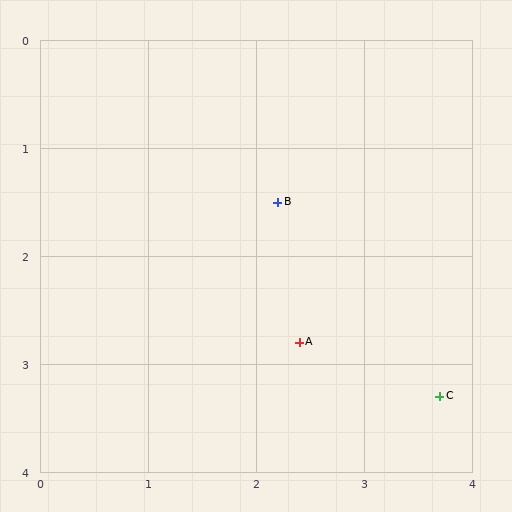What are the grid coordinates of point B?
Point B is at approximately (2.2, 1.5).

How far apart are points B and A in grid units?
Points B and A are about 1.3 grid units apart.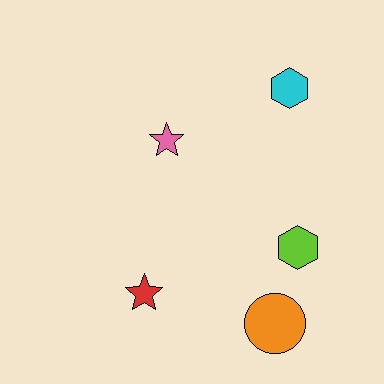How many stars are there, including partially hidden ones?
There are 2 stars.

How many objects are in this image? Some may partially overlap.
There are 5 objects.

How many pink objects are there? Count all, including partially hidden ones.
There is 1 pink object.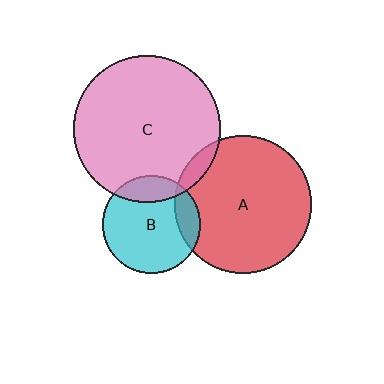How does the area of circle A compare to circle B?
Approximately 1.9 times.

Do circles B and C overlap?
Yes.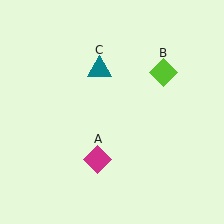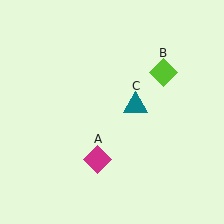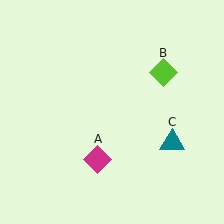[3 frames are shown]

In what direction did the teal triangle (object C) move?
The teal triangle (object C) moved down and to the right.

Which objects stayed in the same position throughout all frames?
Magenta diamond (object A) and lime diamond (object B) remained stationary.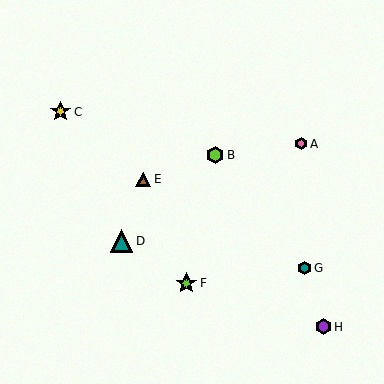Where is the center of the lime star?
The center of the lime star is at (186, 283).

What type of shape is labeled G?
Shape G is a teal hexagon.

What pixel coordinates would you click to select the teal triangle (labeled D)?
Click at (121, 241) to select the teal triangle D.